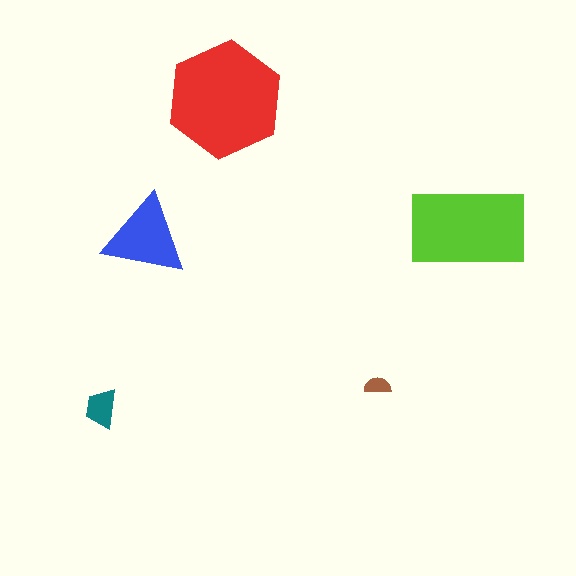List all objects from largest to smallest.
The red hexagon, the lime rectangle, the blue triangle, the teal trapezoid, the brown semicircle.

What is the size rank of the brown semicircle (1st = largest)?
5th.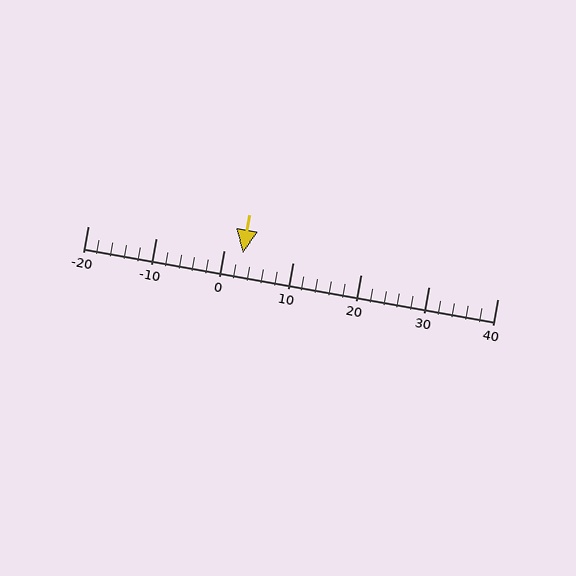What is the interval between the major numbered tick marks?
The major tick marks are spaced 10 units apart.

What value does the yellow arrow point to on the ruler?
The yellow arrow points to approximately 3.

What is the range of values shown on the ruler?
The ruler shows values from -20 to 40.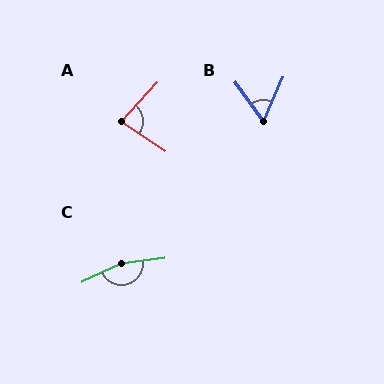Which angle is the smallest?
B, at approximately 59 degrees.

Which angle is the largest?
C, at approximately 162 degrees.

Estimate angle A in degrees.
Approximately 82 degrees.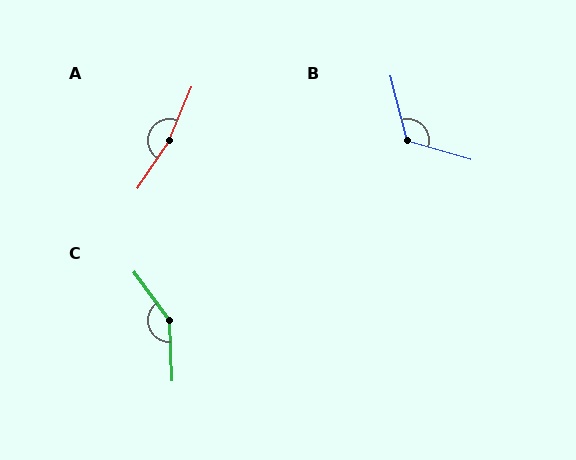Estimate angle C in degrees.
Approximately 146 degrees.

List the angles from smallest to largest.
B (121°), C (146°), A (168°).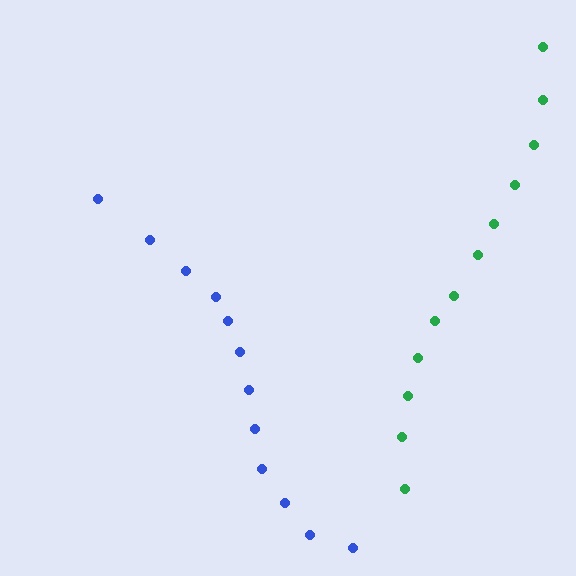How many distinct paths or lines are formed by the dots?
There are 2 distinct paths.